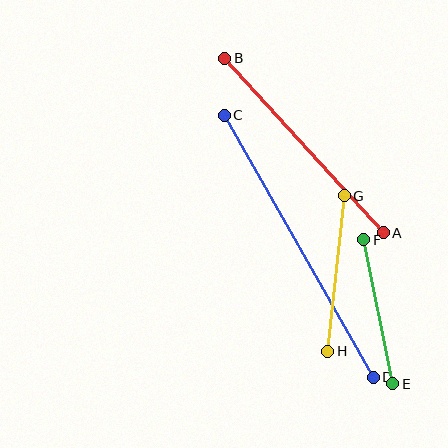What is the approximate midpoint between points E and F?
The midpoint is at approximately (378, 312) pixels.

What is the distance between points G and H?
The distance is approximately 156 pixels.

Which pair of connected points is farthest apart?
Points C and D are farthest apart.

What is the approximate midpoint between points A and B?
The midpoint is at approximately (304, 145) pixels.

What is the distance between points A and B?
The distance is approximately 236 pixels.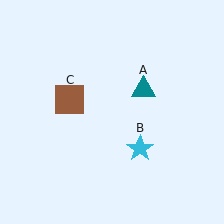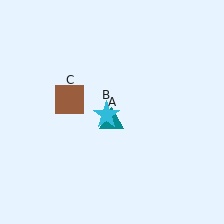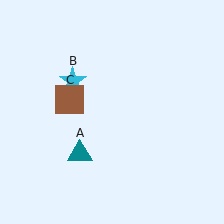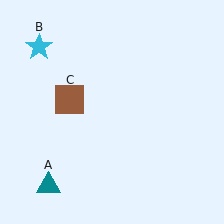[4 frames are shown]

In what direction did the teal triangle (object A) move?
The teal triangle (object A) moved down and to the left.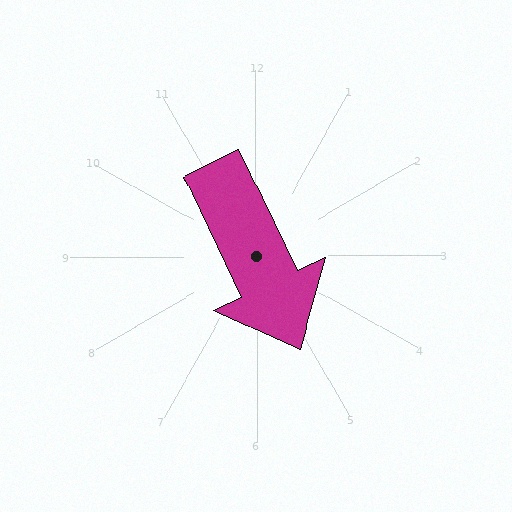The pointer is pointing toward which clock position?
Roughly 5 o'clock.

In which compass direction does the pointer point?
Southeast.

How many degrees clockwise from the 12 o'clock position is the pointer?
Approximately 155 degrees.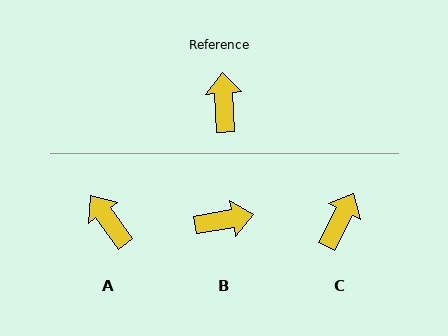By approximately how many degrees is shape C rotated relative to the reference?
Approximately 30 degrees clockwise.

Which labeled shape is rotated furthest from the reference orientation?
B, about 84 degrees away.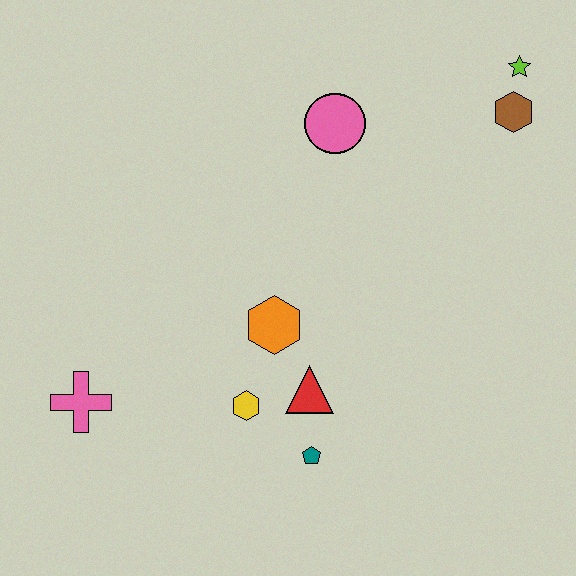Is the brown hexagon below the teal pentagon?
No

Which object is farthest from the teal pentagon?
The lime star is farthest from the teal pentagon.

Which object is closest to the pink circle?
The brown hexagon is closest to the pink circle.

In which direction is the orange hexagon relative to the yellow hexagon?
The orange hexagon is above the yellow hexagon.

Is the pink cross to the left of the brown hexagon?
Yes